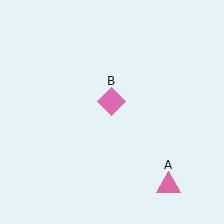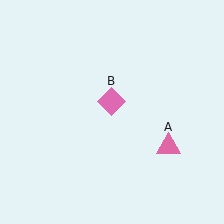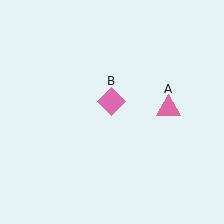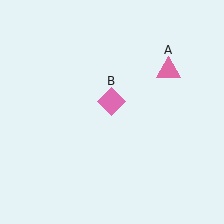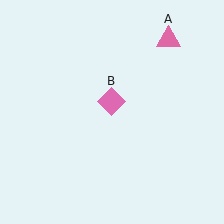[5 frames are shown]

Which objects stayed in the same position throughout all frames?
Pink diamond (object B) remained stationary.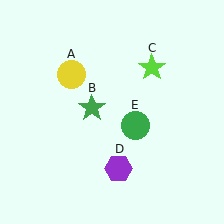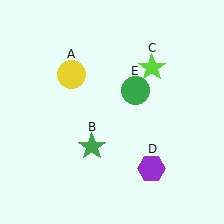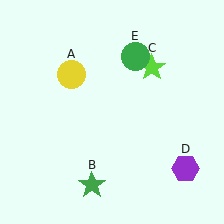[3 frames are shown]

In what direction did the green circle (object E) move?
The green circle (object E) moved up.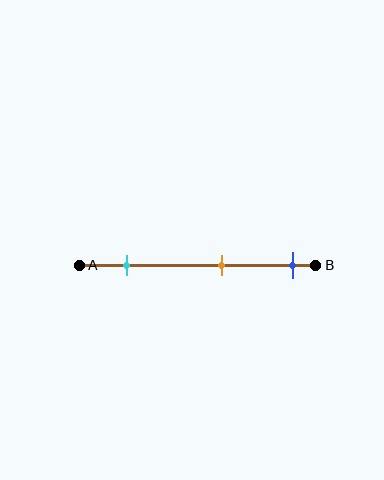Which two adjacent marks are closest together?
The orange and blue marks are the closest adjacent pair.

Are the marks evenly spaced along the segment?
Yes, the marks are approximately evenly spaced.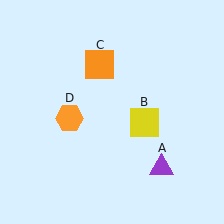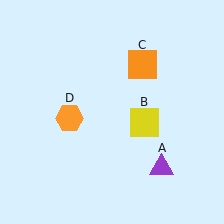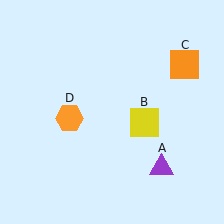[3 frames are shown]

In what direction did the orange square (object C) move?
The orange square (object C) moved right.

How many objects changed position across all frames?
1 object changed position: orange square (object C).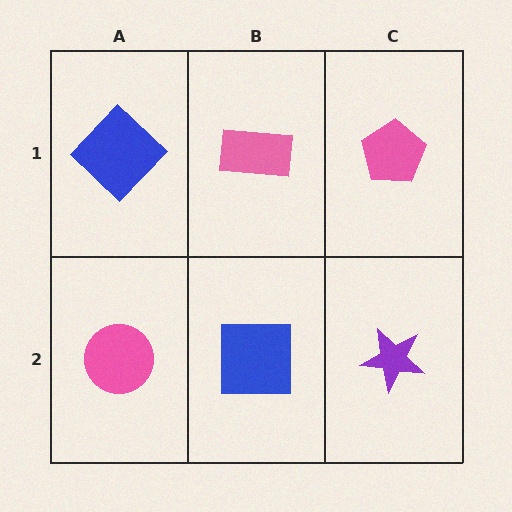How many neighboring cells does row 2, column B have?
3.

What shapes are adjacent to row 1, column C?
A purple star (row 2, column C), a pink rectangle (row 1, column B).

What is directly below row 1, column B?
A blue square.